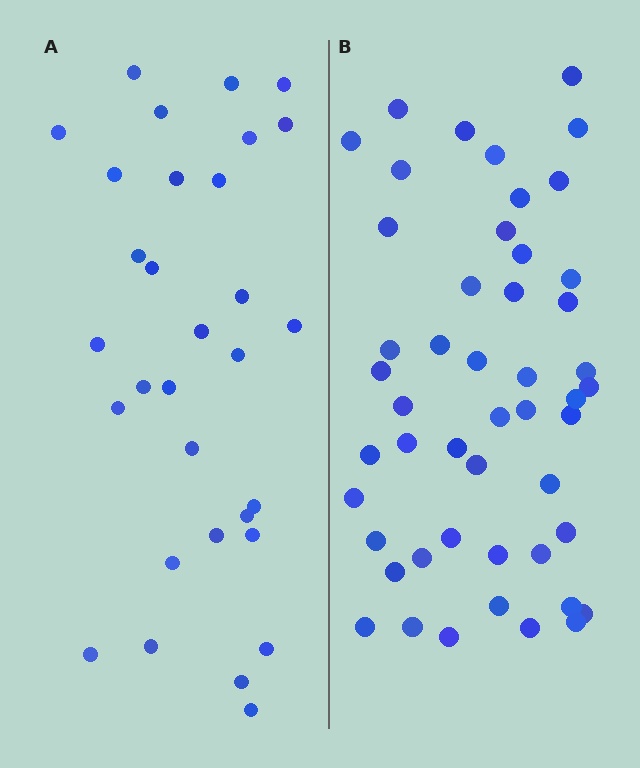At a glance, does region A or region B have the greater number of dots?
Region B (the right region) has more dots.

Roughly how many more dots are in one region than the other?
Region B has approximately 20 more dots than region A.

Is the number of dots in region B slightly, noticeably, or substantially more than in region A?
Region B has substantially more. The ratio is roughly 1.6 to 1.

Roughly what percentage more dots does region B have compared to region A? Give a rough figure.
About 60% more.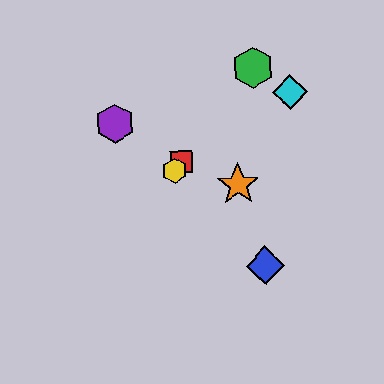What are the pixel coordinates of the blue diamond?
The blue diamond is at (265, 266).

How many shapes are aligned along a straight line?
3 shapes (the red square, the green hexagon, the yellow hexagon) are aligned along a straight line.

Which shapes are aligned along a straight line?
The red square, the green hexagon, the yellow hexagon are aligned along a straight line.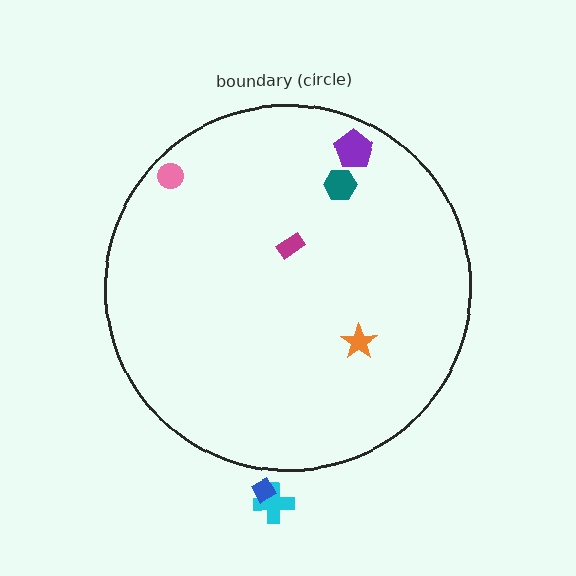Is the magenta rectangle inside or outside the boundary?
Inside.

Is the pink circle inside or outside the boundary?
Inside.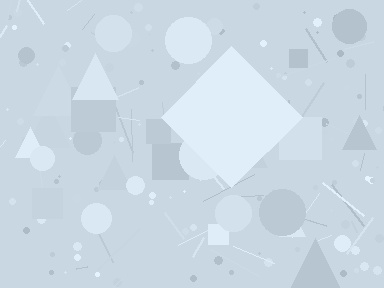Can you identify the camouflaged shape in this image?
The camouflaged shape is a diamond.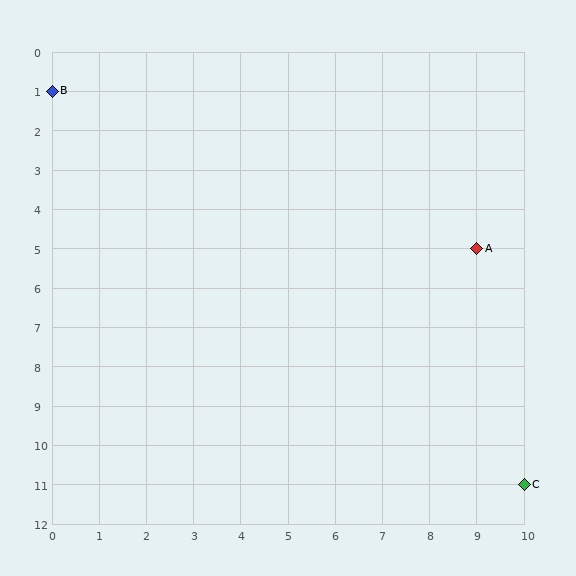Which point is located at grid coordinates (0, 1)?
Point B is at (0, 1).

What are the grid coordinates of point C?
Point C is at grid coordinates (10, 11).